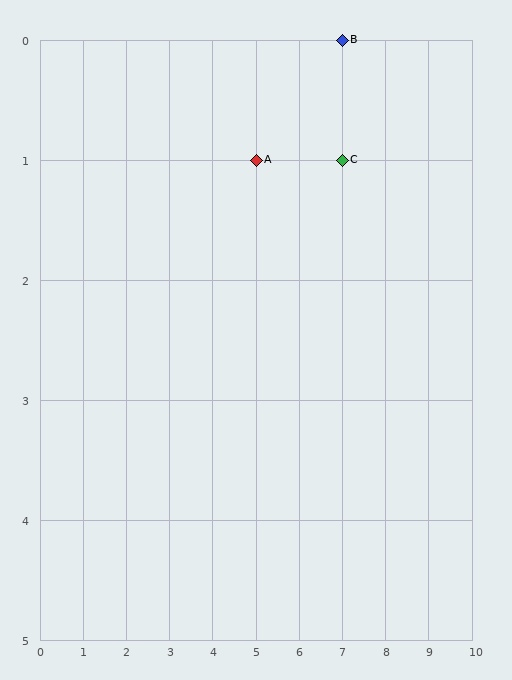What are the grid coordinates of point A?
Point A is at grid coordinates (5, 1).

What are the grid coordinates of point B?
Point B is at grid coordinates (7, 0).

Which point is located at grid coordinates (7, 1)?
Point C is at (7, 1).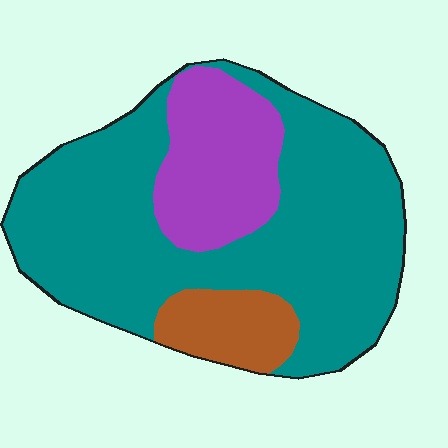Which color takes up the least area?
Brown, at roughly 10%.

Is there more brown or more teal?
Teal.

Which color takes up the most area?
Teal, at roughly 70%.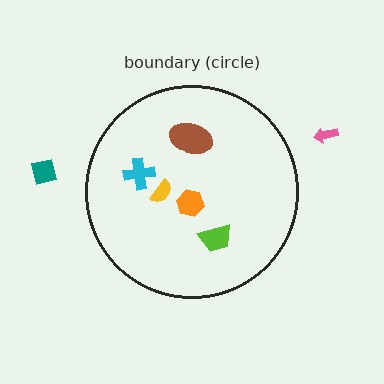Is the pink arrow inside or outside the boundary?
Outside.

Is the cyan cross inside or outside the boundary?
Inside.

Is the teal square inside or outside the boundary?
Outside.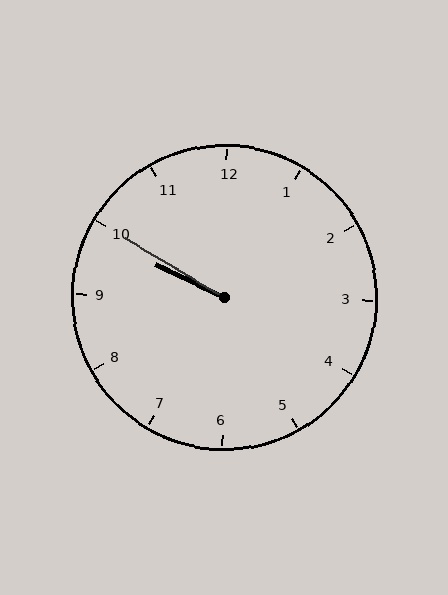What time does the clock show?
9:50.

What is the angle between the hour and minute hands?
Approximately 5 degrees.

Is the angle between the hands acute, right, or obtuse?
It is acute.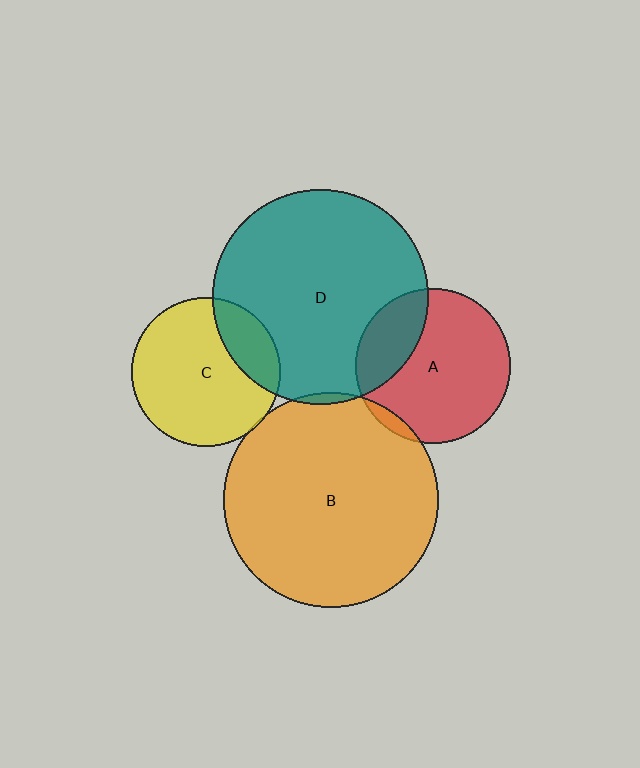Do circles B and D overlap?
Yes.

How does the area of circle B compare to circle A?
Approximately 1.9 times.